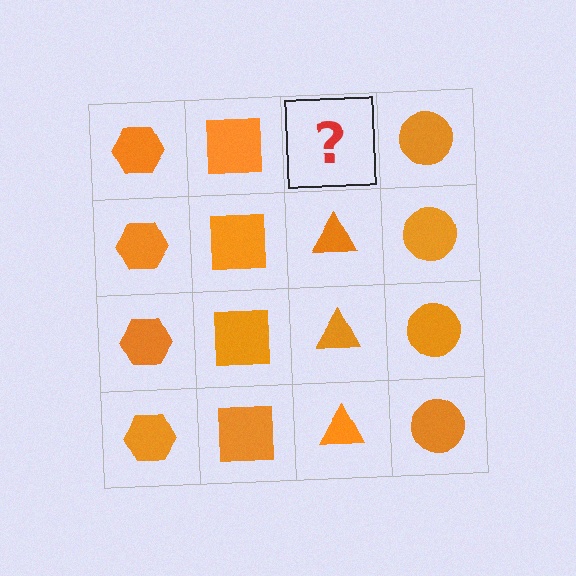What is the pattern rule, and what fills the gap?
The rule is that each column has a consistent shape. The gap should be filled with an orange triangle.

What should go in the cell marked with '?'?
The missing cell should contain an orange triangle.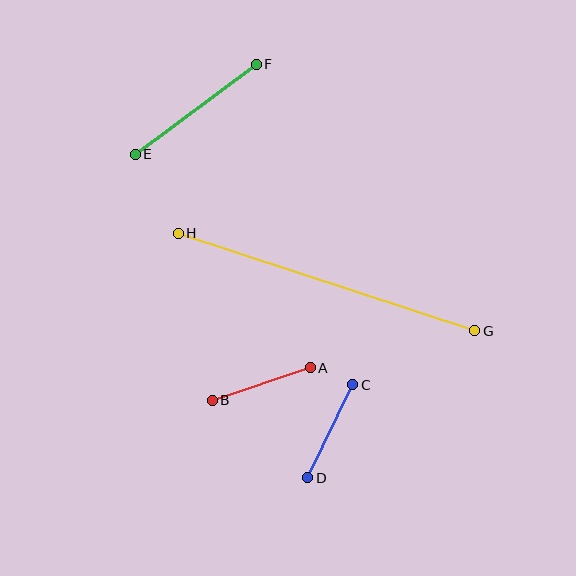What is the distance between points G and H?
The distance is approximately 312 pixels.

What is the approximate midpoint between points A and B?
The midpoint is at approximately (261, 384) pixels.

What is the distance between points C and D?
The distance is approximately 103 pixels.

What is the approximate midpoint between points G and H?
The midpoint is at approximately (326, 282) pixels.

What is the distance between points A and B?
The distance is approximately 103 pixels.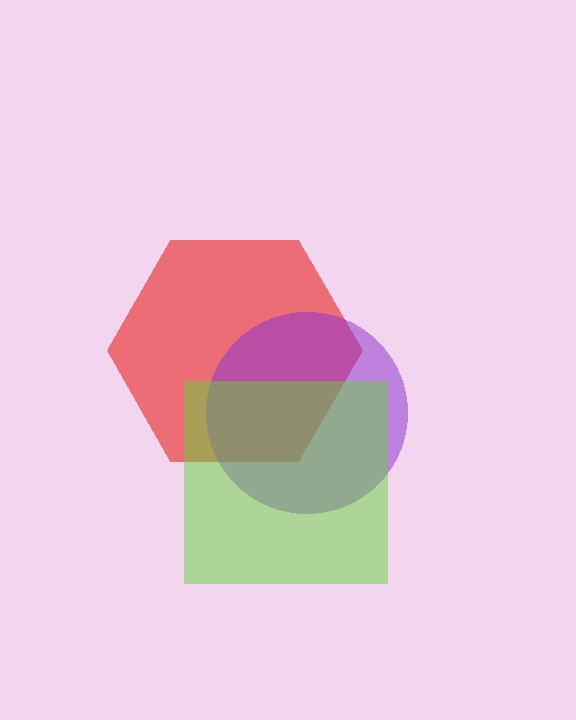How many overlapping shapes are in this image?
There are 3 overlapping shapes in the image.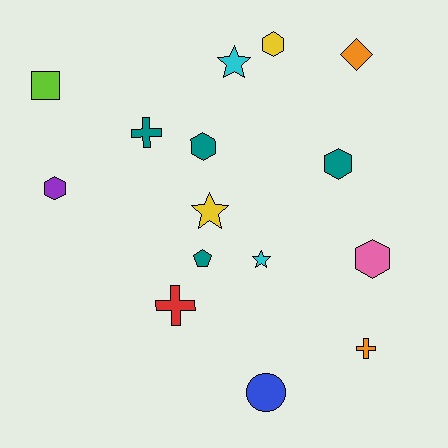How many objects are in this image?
There are 15 objects.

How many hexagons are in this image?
There are 5 hexagons.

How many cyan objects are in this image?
There are 2 cyan objects.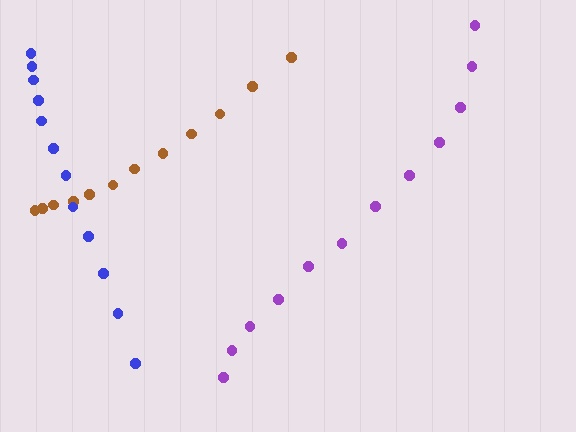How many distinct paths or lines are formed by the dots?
There are 3 distinct paths.